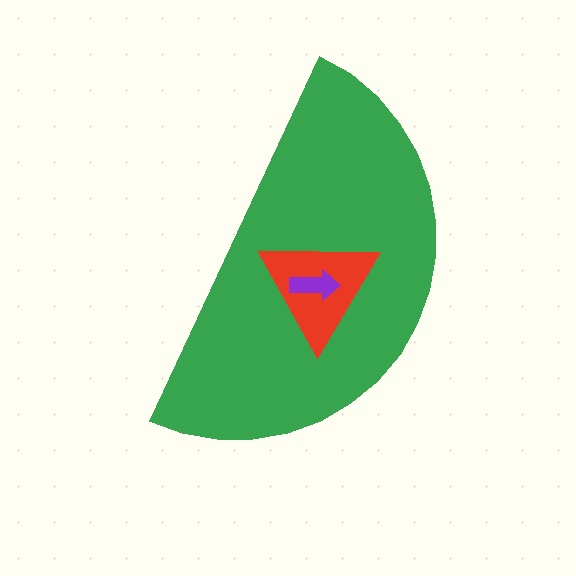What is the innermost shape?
The purple arrow.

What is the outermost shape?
The green semicircle.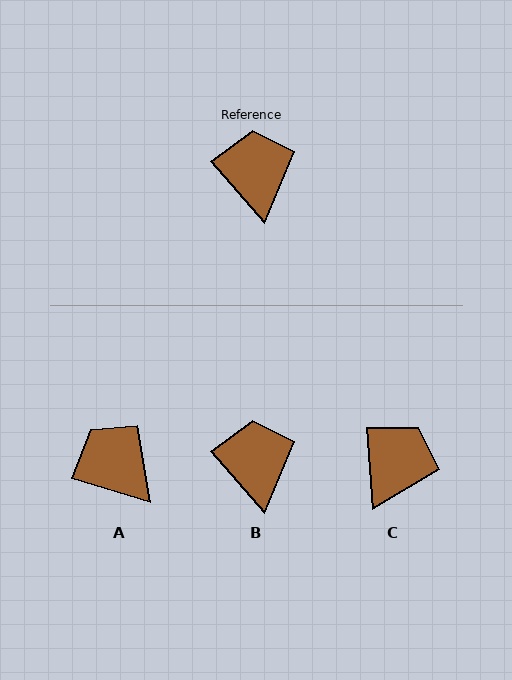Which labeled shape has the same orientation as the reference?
B.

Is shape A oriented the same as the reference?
No, it is off by about 32 degrees.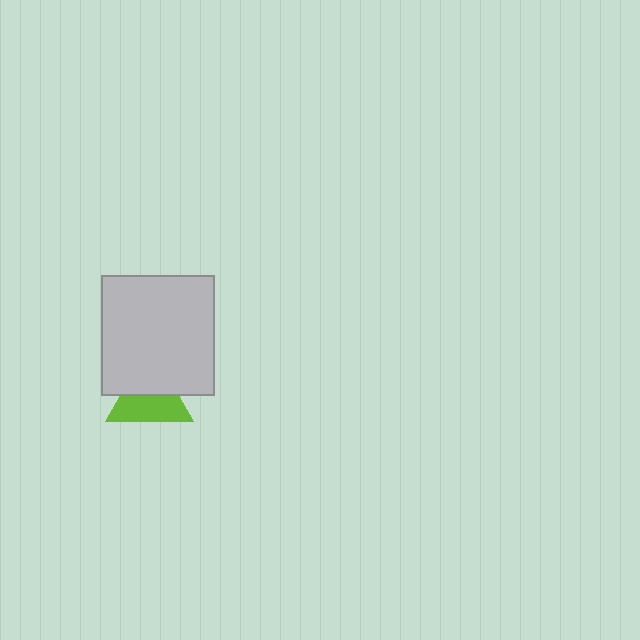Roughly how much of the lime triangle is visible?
About half of it is visible (roughly 56%).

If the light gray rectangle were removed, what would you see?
You would see the complete lime triangle.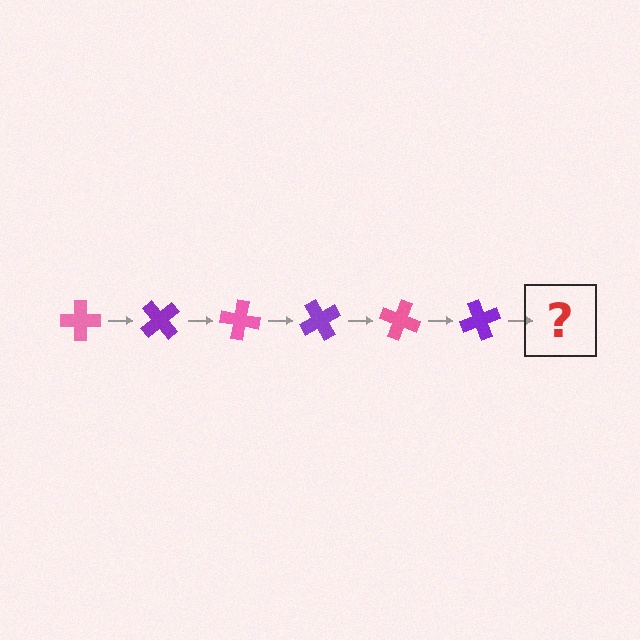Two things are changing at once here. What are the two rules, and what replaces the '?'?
The two rules are that it rotates 50 degrees each step and the color cycles through pink and purple. The '?' should be a pink cross, rotated 300 degrees from the start.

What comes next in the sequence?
The next element should be a pink cross, rotated 300 degrees from the start.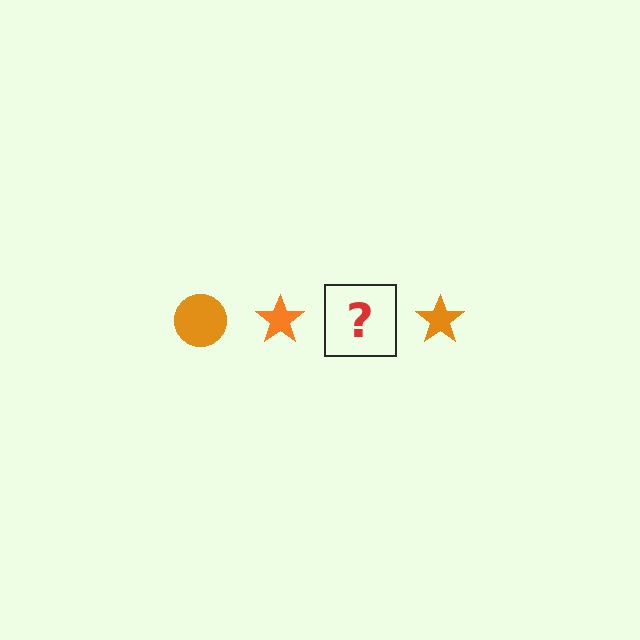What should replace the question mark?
The question mark should be replaced with an orange circle.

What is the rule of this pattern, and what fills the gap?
The rule is that the pattern cycles through circle, star shapes in orange. The gap should be filled with an orange circle.